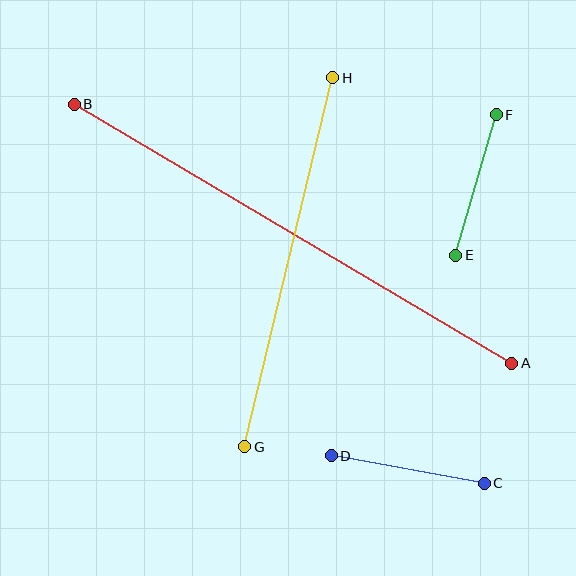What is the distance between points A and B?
The distance is approximately 509 pixels.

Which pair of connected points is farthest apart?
Points A and B are farthest apart.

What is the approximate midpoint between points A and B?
The midpoint is at approximately (293, 234) pixels.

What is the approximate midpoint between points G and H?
The midpoint is at approximately (289, 262) pixels.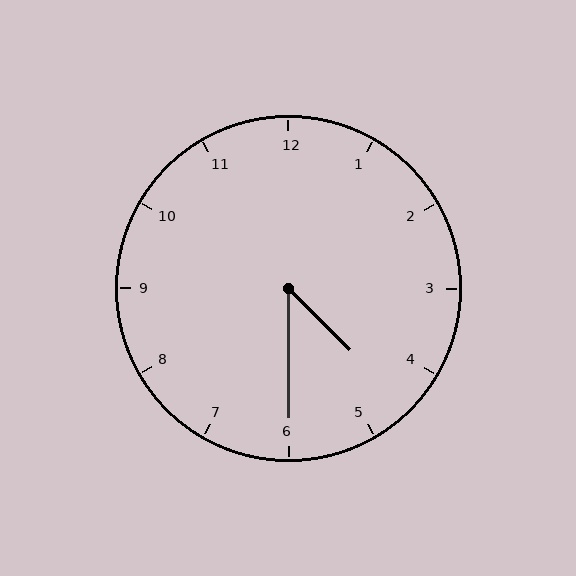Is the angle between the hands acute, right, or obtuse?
It is acute.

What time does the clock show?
4:30.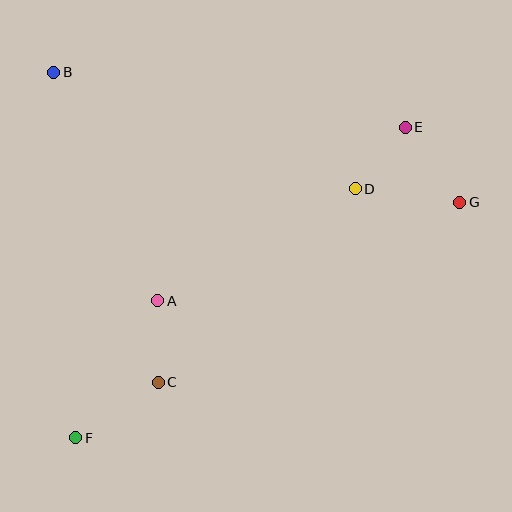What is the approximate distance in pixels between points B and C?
The distance between B and C is approximately 327 pixels.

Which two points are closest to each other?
Points D and E are closest to each other.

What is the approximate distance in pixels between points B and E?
The distance between B and E is approximately 355 pixels.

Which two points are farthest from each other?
Points E and F are farthest from each other.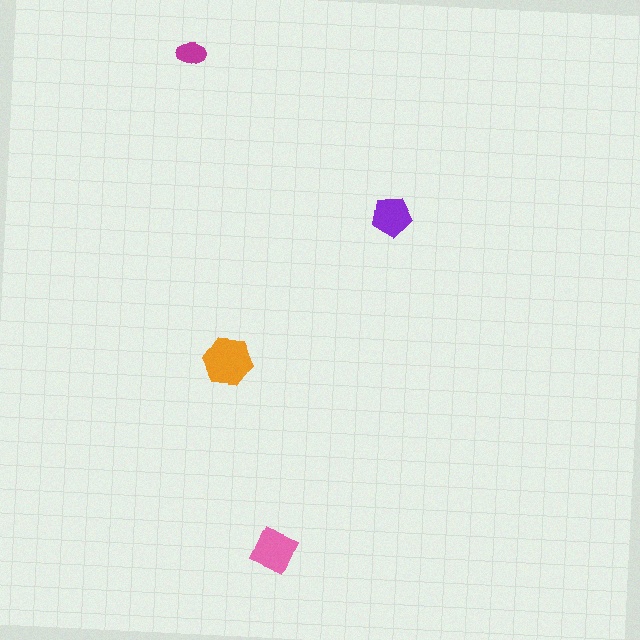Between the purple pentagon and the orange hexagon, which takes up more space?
The orange hexagon.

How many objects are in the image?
There are 4 objects in the image.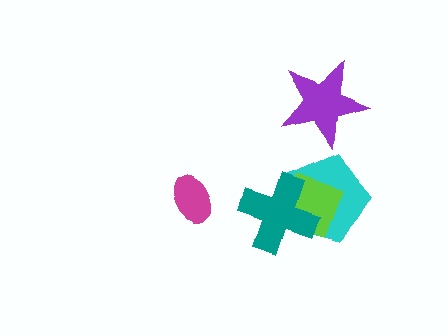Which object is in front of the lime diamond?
The teal cross is in front of the lime diamond.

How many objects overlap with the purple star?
0 objects overlap with the purple star.